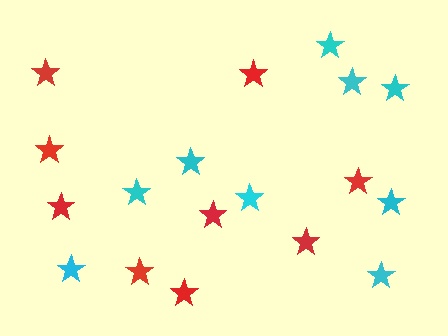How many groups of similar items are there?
There are 2 groups: one group of cyan stars (9) and one group of red stars (9).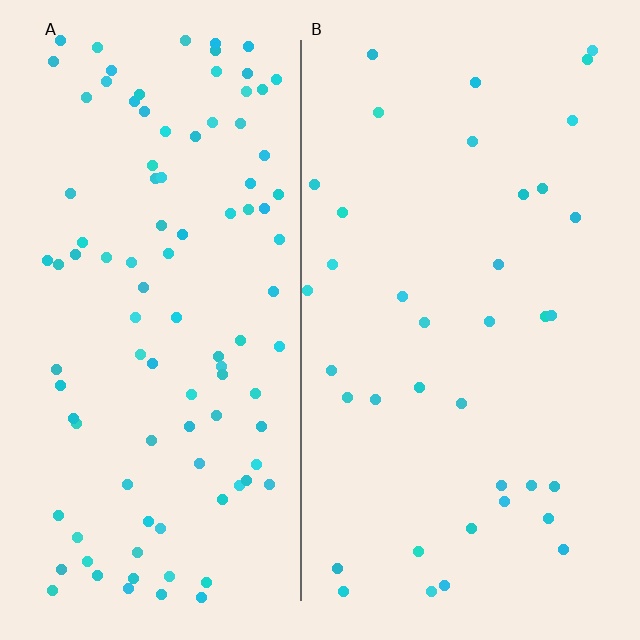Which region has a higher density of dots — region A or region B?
A (the left).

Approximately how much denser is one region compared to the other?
Approximately 2.6× — region A over region B.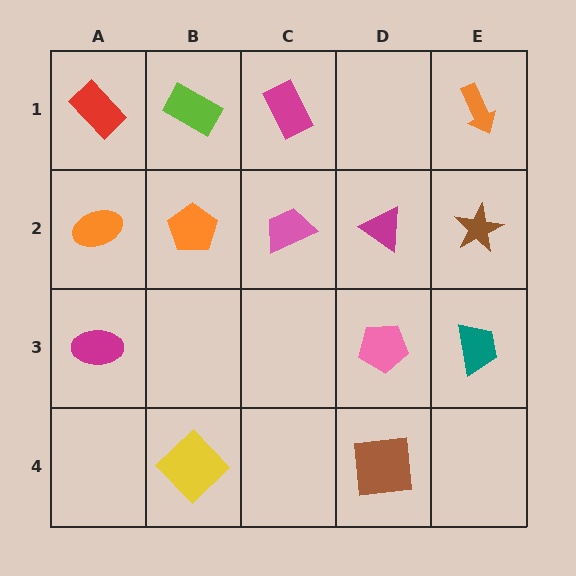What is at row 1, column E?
An orange arrow.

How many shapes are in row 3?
3 shapes.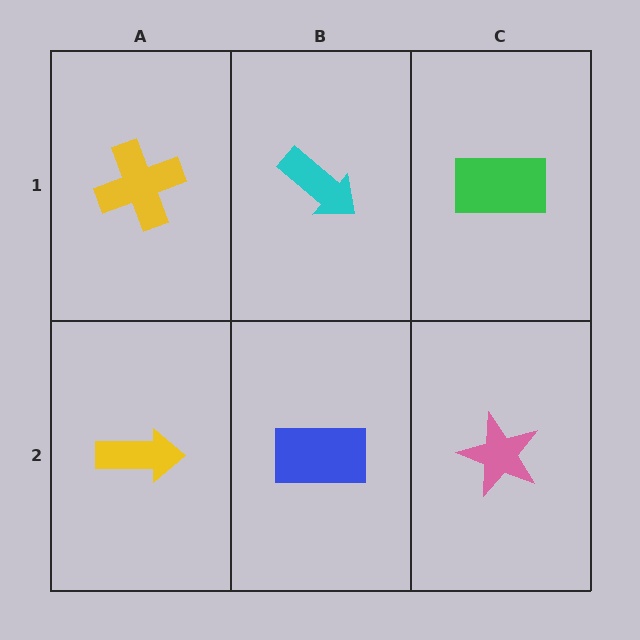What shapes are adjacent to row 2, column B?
A cyan arrow (row 1, column B), a yellow arrow (row 2, column A), a pink star (row 2, column C).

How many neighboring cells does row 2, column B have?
3.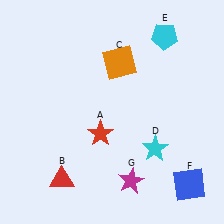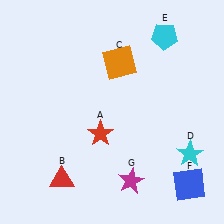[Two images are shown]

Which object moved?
The cyan star (D) moved right.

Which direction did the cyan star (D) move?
The cyan star (D) moved right.